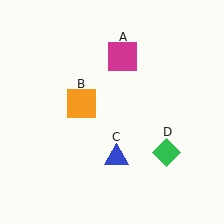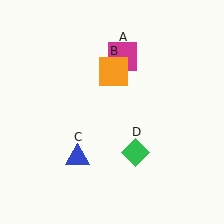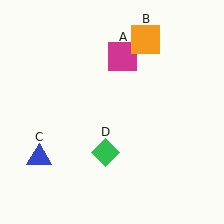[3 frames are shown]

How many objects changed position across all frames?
3 objects changed position: orange square (object B), blue triangle (object C), green diamond (object D).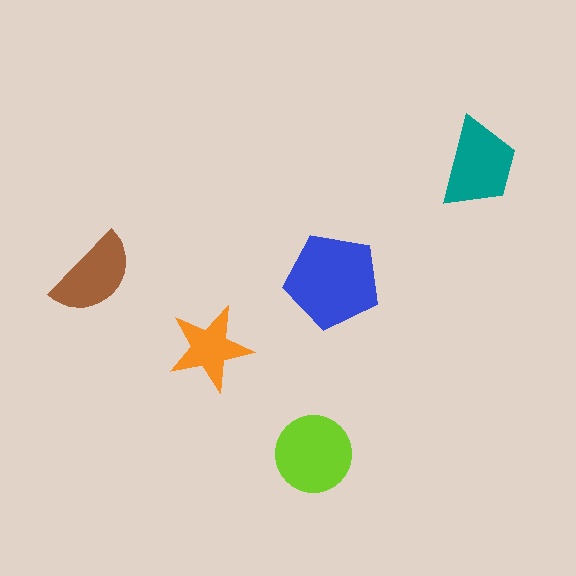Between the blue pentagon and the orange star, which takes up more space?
The blue pentagon.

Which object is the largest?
The blue pentagon.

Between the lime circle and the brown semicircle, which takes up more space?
The lime circle.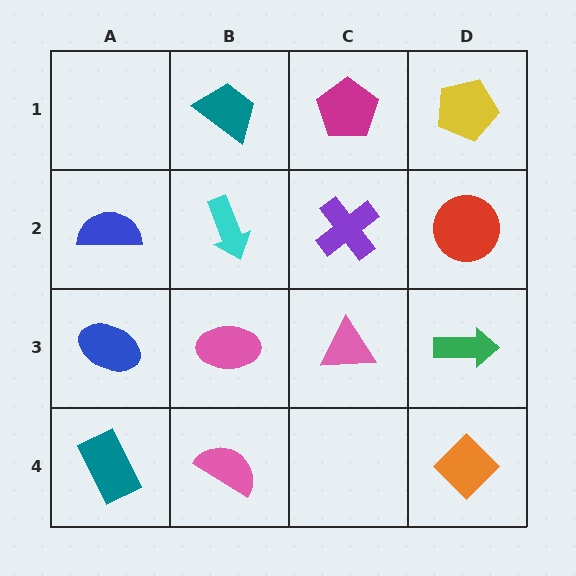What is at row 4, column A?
A teal rectangle.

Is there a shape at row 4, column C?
No, that cell is empty.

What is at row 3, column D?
A green arrow.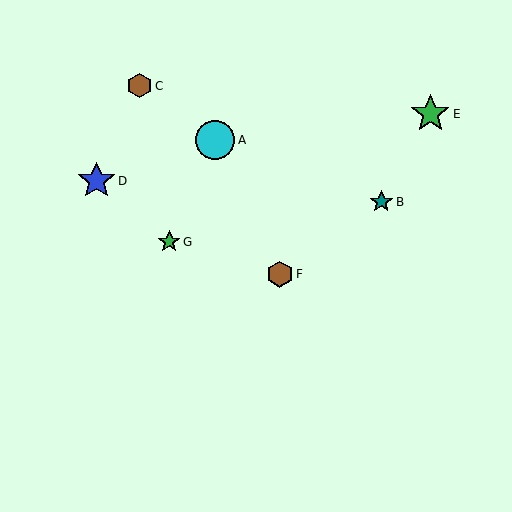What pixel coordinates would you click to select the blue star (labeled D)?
Click at (97, 181) to select the blue star D.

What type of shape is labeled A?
Shape A is a cyan circle.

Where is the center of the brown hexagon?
The center of the brown hexagon is at (139, 86).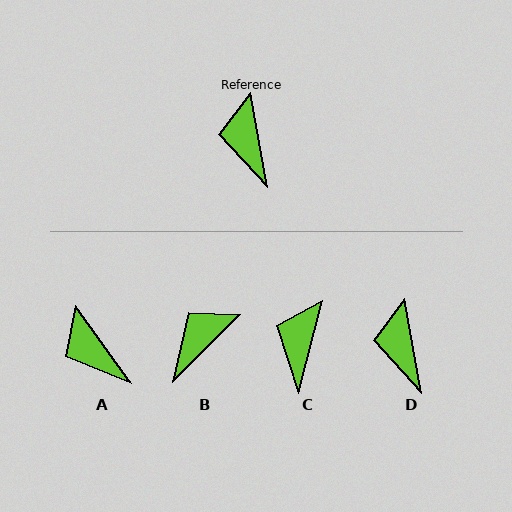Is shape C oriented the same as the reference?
No, it is off by about 24 degrees.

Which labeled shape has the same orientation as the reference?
D.